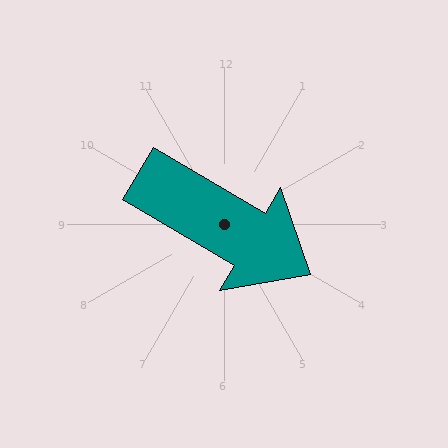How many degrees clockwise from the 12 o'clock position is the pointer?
Approximately 120 degrees.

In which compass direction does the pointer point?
Southeast.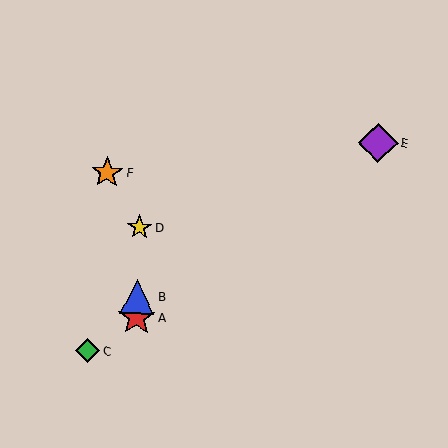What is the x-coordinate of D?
Object D is at x≈139.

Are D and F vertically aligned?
No, D is at x≈139 and F is at x≈107.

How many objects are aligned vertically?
3 objects (A, B, D) are aligned vertically.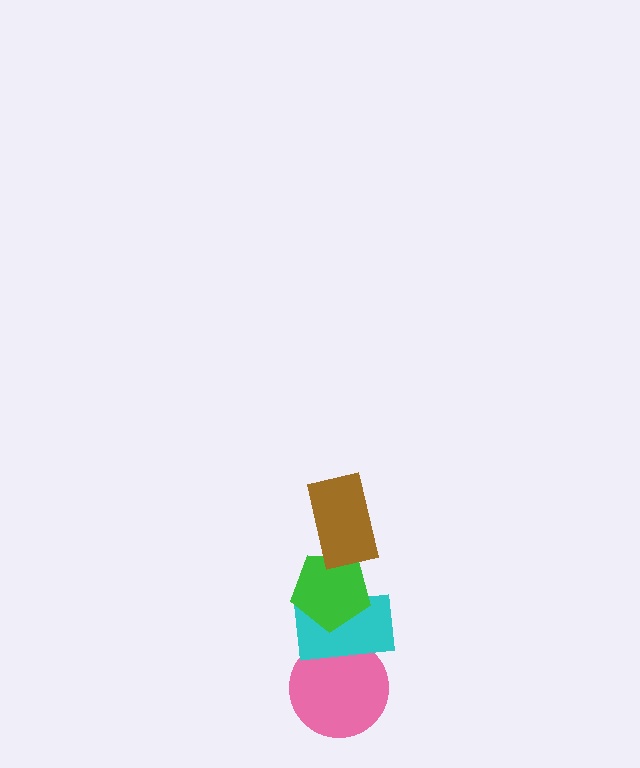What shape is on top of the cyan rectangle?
The green pentagon is on top of the cyan rectangle.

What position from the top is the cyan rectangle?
The cyan rectangle is 3rd from the top.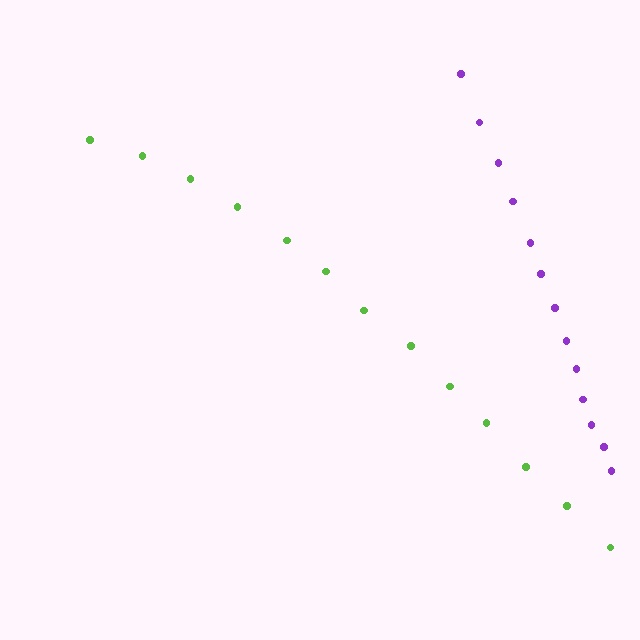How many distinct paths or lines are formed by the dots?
There are 2 distinct paths.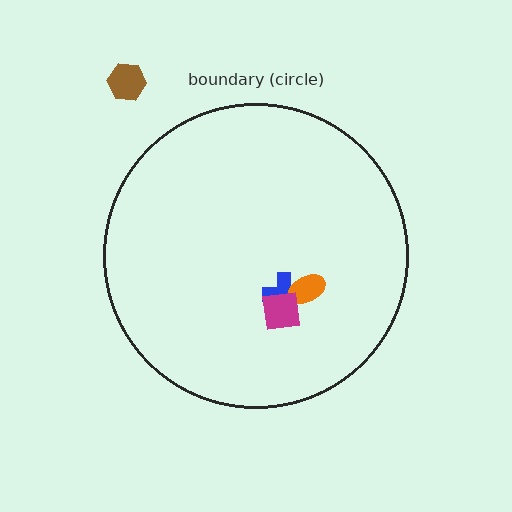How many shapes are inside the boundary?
3 inside, 1 outside.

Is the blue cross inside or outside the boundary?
Inside.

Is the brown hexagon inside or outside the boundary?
Outside.